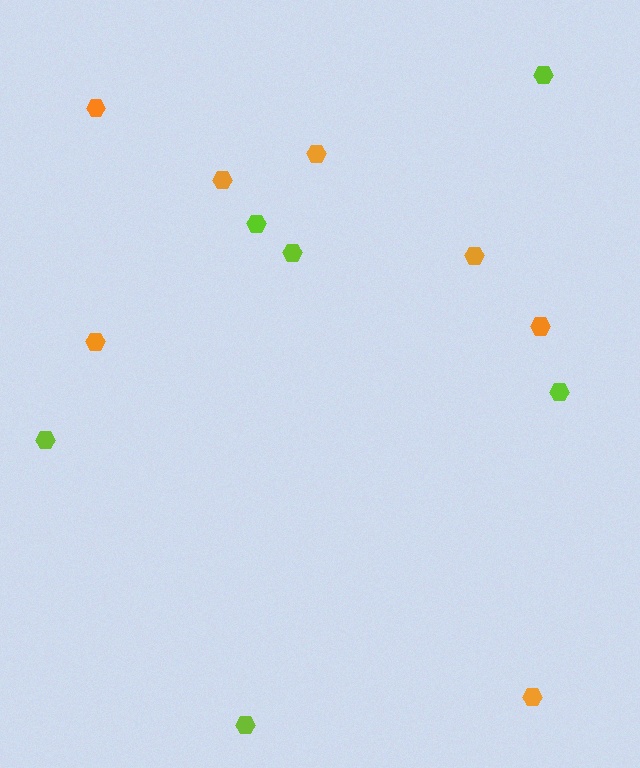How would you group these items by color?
There are 2 groups: one group of lime hexagons (6) and one group of orange hexagons (7).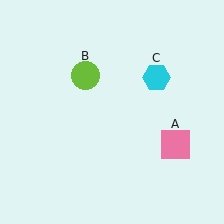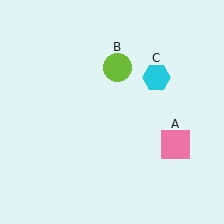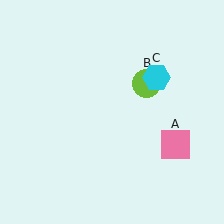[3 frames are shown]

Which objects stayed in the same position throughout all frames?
Pink square (object A) and cyan hexagon (object C) remained stationary.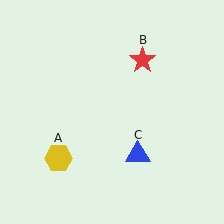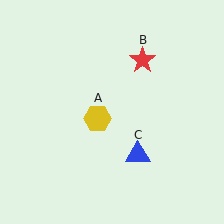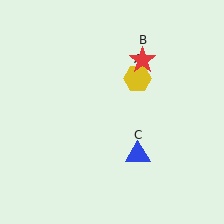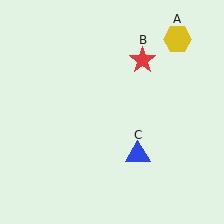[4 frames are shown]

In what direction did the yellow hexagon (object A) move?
The yellow hexagon (object A) moved up and to the right.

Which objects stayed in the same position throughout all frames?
Red star (object B) and blue triangle (object C) remained stationary.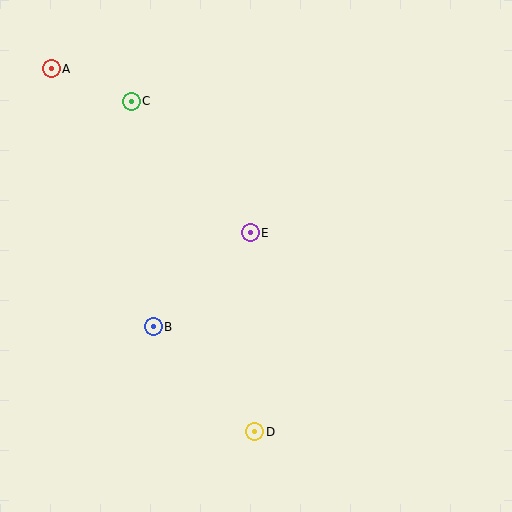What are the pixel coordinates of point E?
Point E is at (250, 233).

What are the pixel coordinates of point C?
Point C is at (131, 101).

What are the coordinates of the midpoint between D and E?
The midpoint between D and E is at (252, 332).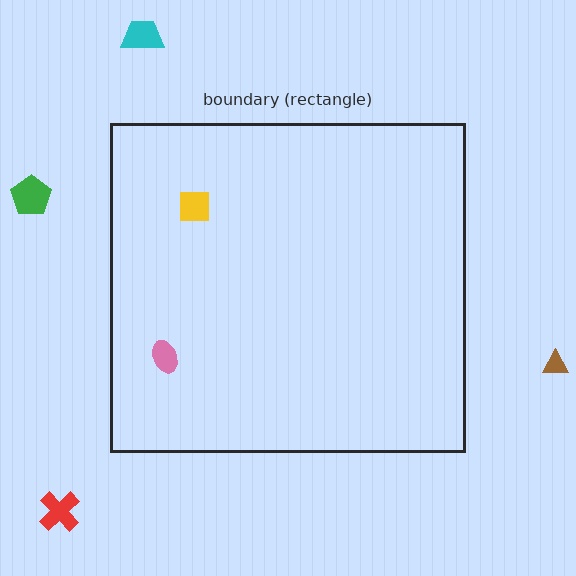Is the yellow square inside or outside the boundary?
Inside.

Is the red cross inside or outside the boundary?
Outside.